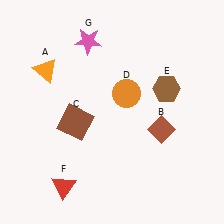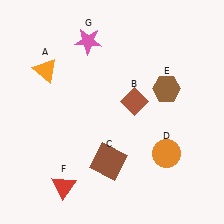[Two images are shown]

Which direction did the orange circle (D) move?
The orange circle (D) moved down.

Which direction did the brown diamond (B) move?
The brown diamond (B) moved up.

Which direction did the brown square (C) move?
The brown square (C) moved down.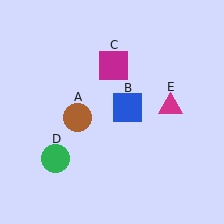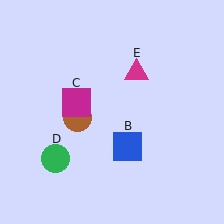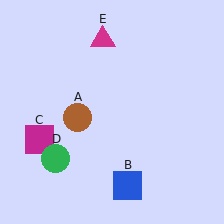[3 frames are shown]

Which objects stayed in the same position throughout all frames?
Brown circle (object A) and green circle (object D) remained stationary.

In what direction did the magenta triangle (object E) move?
The magenta triangle (object E) moved up and to the left.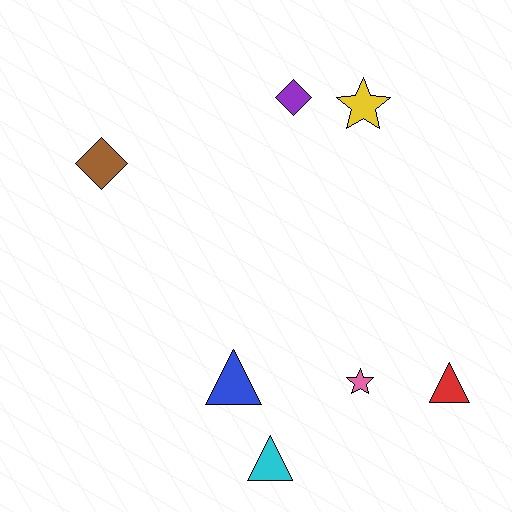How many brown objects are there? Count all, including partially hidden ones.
There is 1 brown object.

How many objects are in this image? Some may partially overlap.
There are 7 objects.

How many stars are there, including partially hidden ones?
There are 2 stars.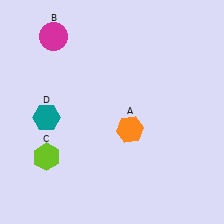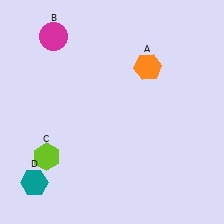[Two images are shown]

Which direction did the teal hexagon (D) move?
The teal hexagon (D) moved down.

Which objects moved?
The objects that moved are: the orange hexagon (A), the teal hexagon (D).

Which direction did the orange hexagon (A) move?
The orange hexagon (A) moved up.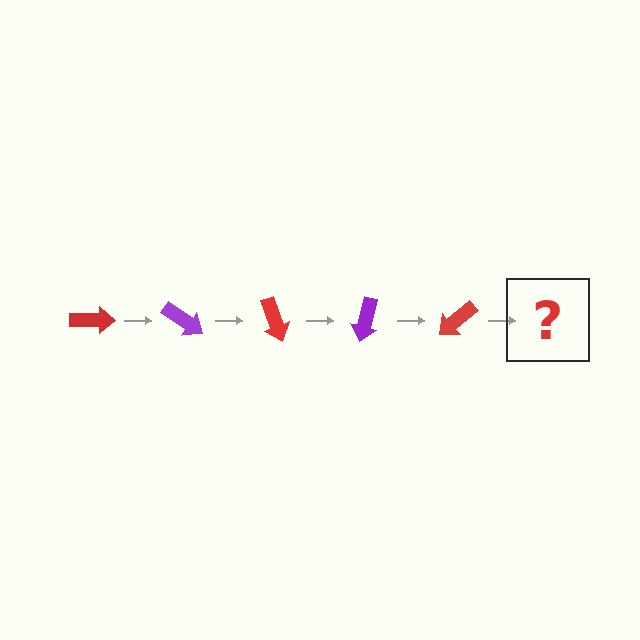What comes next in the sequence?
The next element should be a purple arrow, rotated 175 degrees from the start.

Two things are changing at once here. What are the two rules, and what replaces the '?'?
The two rules are that it rotates 35 degrees each step and the color cycles through red and purple. The '?' should be a purple arrow, rotated 175 degrees from the start.